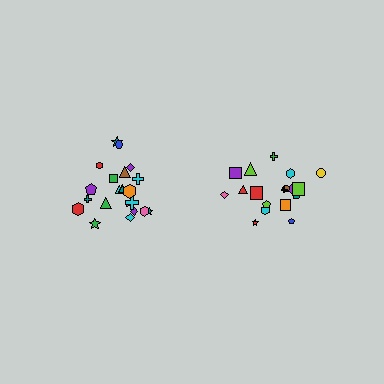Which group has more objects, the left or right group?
The left group.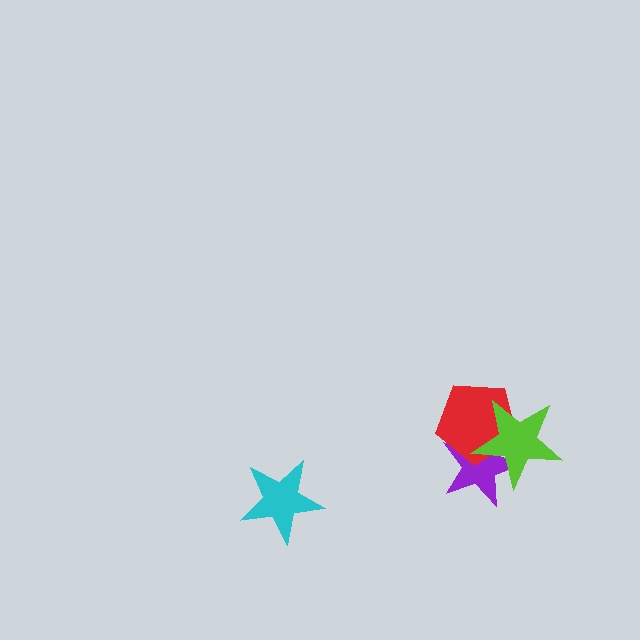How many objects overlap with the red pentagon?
2 objects overlap with the red pentagon.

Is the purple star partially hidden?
Yes, it is partially covered by another shape.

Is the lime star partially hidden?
No, no other shape covers it.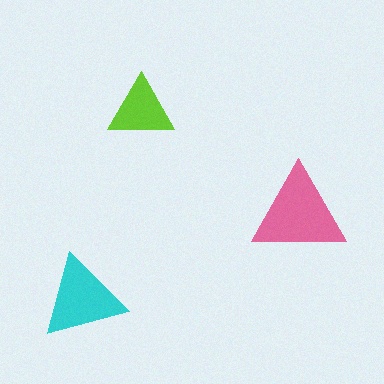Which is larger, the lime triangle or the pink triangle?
The pink one.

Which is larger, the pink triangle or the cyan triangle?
The pink one.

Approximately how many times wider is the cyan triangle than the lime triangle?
About 1.5 times wider.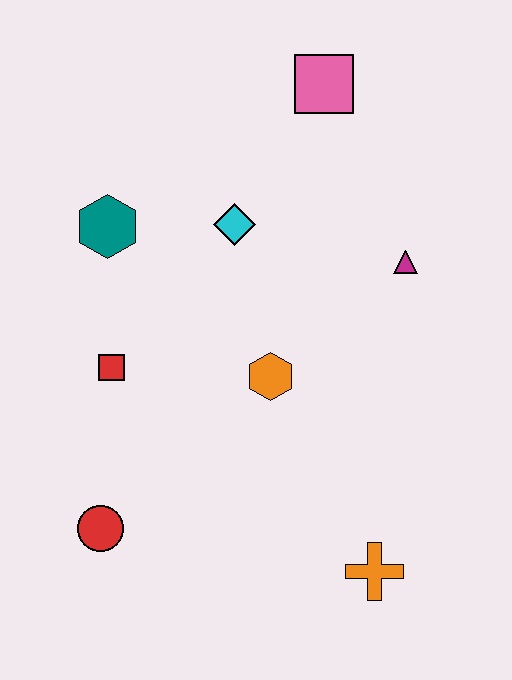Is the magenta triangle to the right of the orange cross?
Yes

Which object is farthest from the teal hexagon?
The orange cross is farthest from the teal hexagon.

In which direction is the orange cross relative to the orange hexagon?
The orange cross is below the orange hexagon.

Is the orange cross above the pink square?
No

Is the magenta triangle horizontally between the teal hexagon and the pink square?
No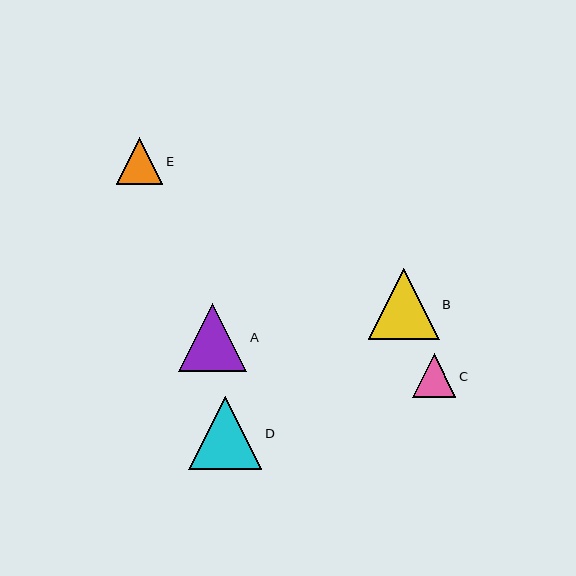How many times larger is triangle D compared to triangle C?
Triangle D is approximately 1.7 times the size of triangle C.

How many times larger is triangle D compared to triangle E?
Triangle D is approximately 1.6 times the size of triangle E.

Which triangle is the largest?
Triangle D is the largest with a size of approximately 73 pixels.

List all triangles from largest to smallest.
From largest to smallest: D, B, A, E, C.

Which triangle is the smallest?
Triangle C is the smallest with a size of approximately 43 pixels.